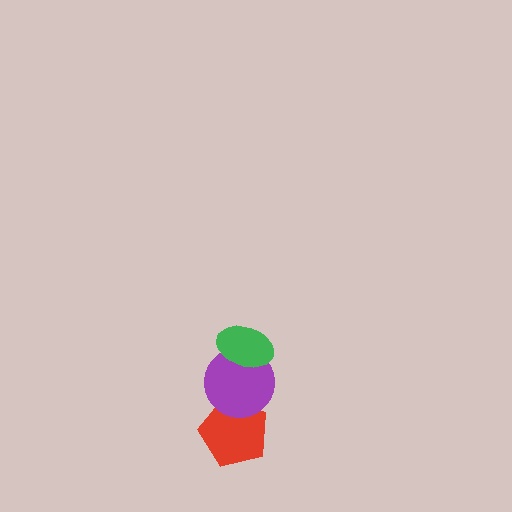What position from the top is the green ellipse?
The green ellipse is 1st from the top.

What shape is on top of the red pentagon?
The purple circle is on top of the red pentagon.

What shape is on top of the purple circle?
The green ellipse is on top of the purple circle.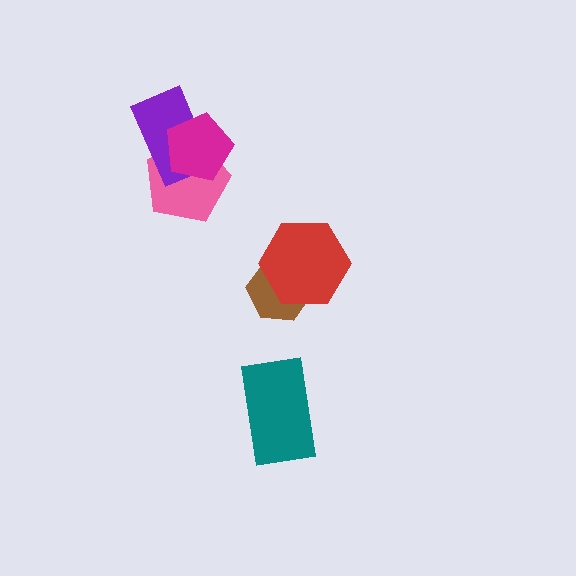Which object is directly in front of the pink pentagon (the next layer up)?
The purple rectangle is directly in front of the pink pentagon.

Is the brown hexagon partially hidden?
Yes, it is partially covered by another shape.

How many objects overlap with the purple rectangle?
2 objects overlap with the purple rectangle.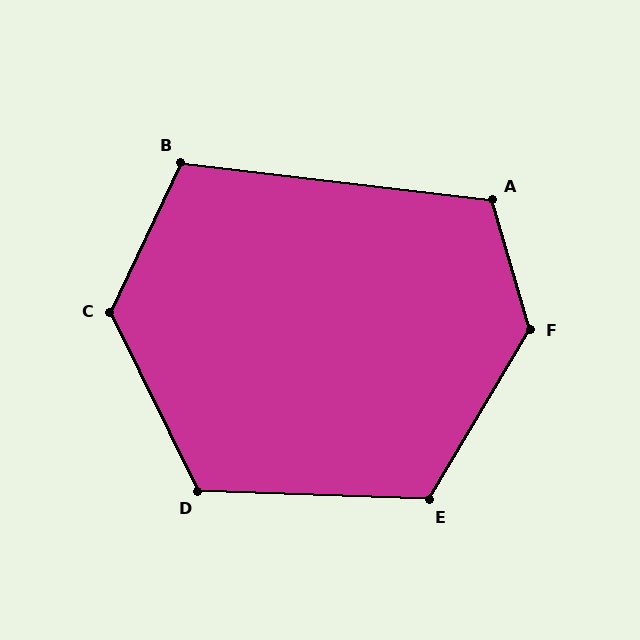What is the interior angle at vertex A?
Approximately 113 degrees (obtuse).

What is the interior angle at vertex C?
Approximately 128 degrees (obtuse).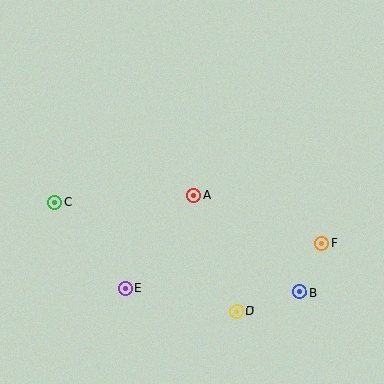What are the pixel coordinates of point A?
Point A is at (194, 195).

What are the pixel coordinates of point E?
Point E is at (125, 288).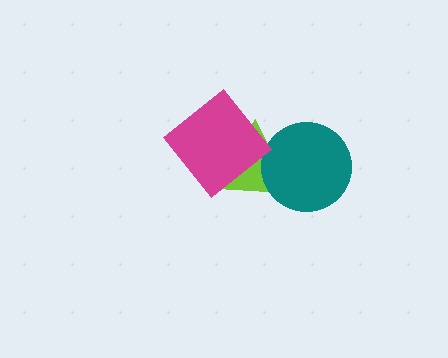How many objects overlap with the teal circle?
1 object overlaps with the teal circle.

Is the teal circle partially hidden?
No, no other shape covers it.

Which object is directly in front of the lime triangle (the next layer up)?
The teal circle is directly in front of the lime triangle.